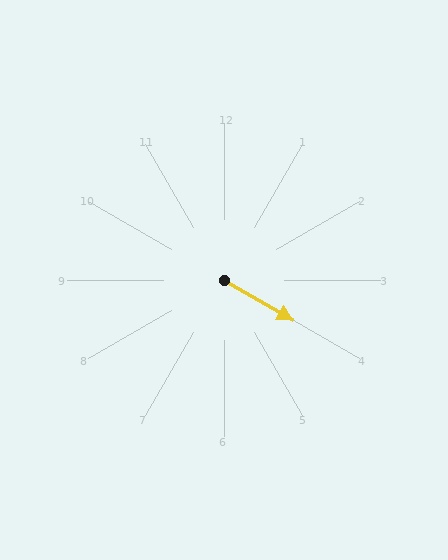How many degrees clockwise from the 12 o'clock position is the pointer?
Approximately 120 degrees.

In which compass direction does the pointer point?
Southeast.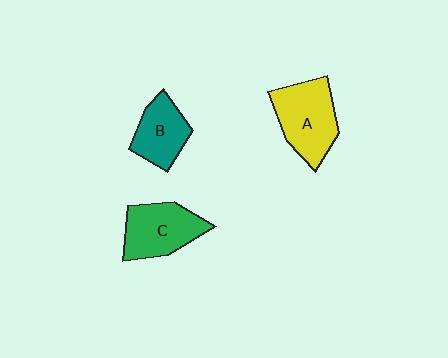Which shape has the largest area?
Shape A (yellow).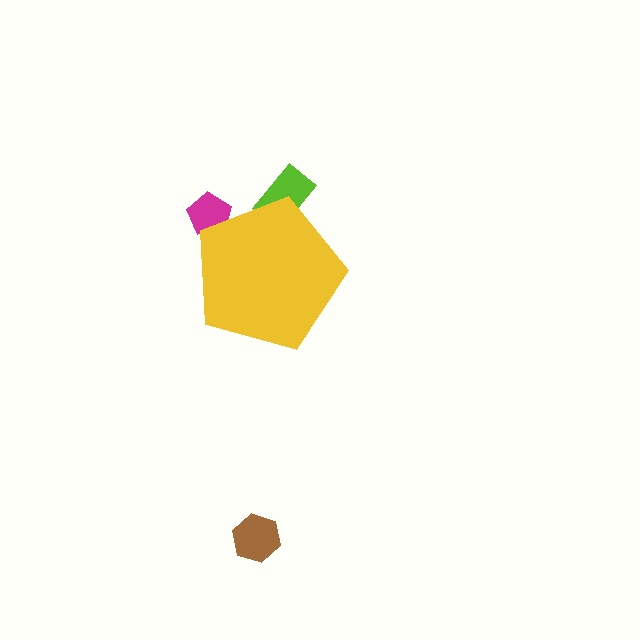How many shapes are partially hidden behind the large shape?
2 shapes are partially hidden.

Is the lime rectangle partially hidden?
Yes, the lime rectangle is partially hidden behind the yellow pentagon.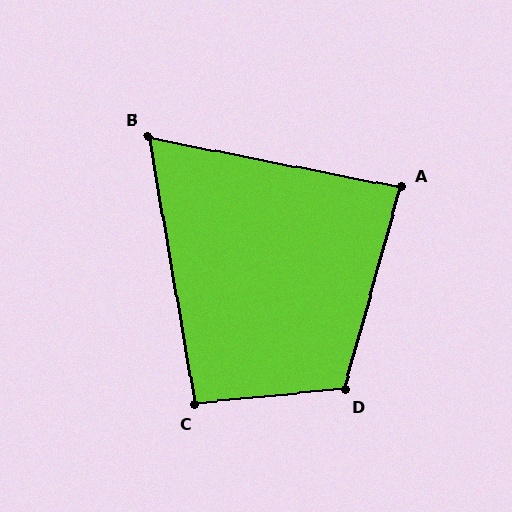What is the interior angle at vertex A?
Approximately 86 degrees (approximately right).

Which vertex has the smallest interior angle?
B, at approximately 69 degrees.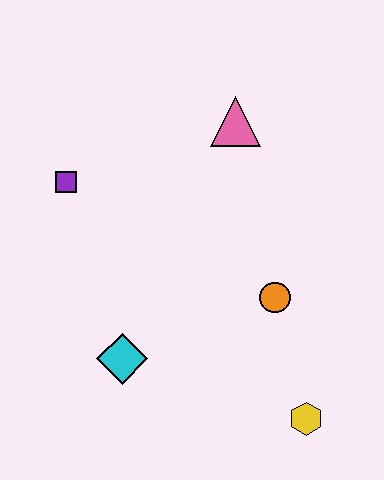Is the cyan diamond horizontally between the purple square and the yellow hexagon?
Yes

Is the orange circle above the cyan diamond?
Yes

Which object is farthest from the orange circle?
The purple square is farthest from the orange circle.